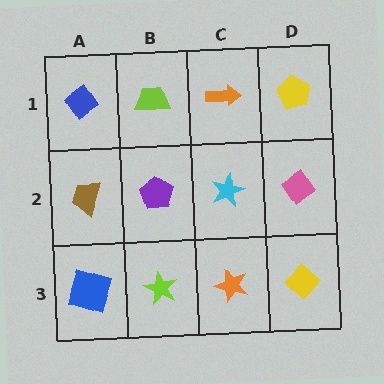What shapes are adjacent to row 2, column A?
A blue diamond (row 1, column A), a blue square (row 3, column A), a purple pentagon (row 2, column B).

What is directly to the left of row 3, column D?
An orange star.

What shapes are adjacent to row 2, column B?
A lime trapezoid (row 1, column B), a lime star (row 3, column B), a brown trapezoid (row 2, column A), a cyan star (row 2, column C).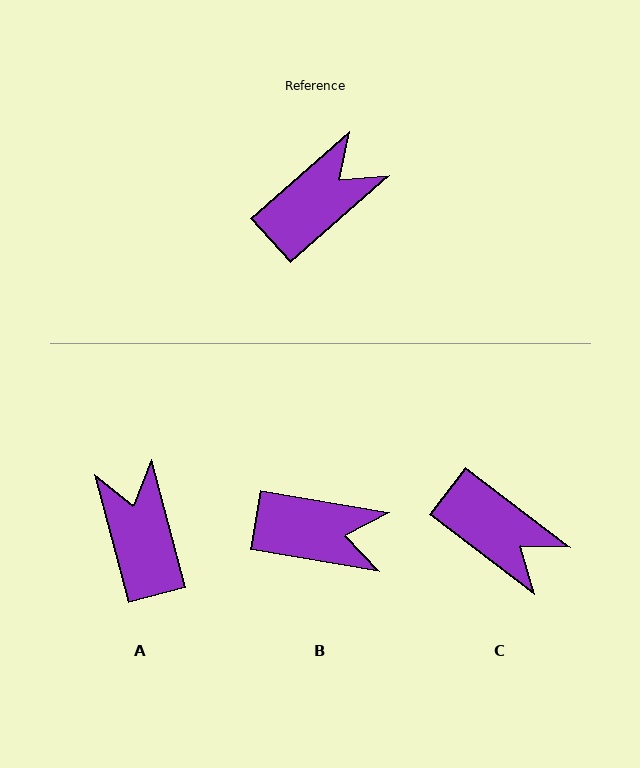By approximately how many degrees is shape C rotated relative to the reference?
Approximately 79 degrees clockwise.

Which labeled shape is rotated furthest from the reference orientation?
C, about 79 degrees away.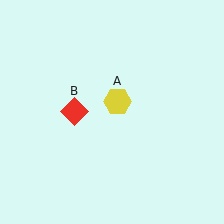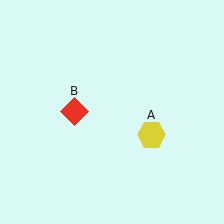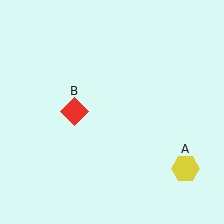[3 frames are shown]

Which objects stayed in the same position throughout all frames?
Red diamond (object B) remained stationary.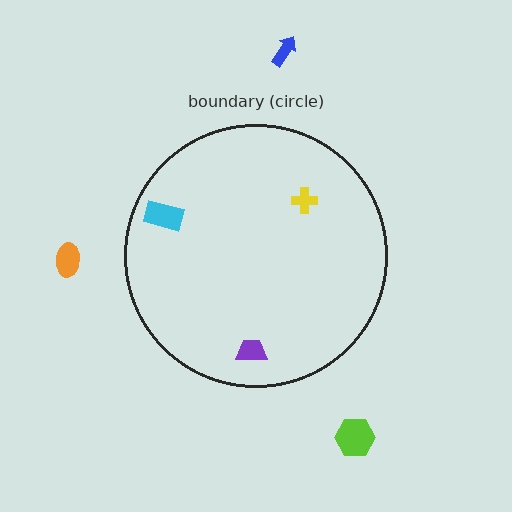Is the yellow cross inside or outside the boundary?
Inside.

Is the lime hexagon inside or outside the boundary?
Outside.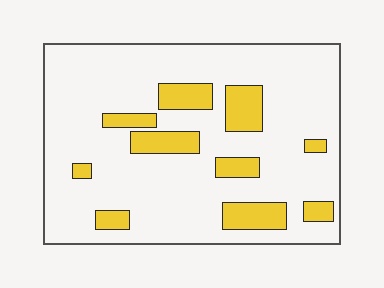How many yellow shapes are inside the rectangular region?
10.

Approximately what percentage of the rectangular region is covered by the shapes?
Approximately 15%.